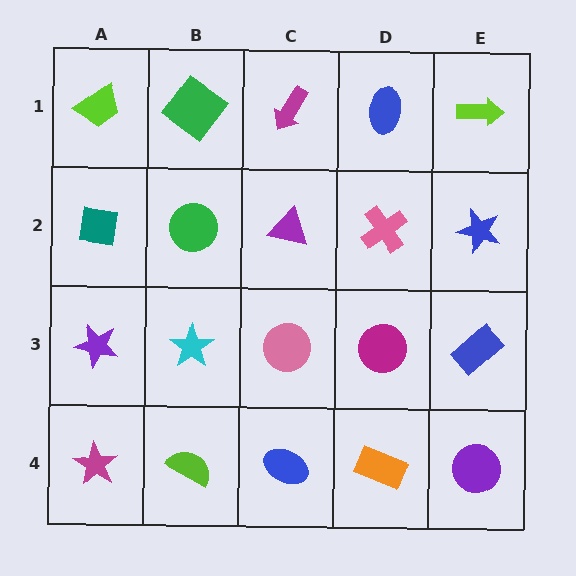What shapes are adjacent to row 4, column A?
A purple star (row 3, column A), a lime semicircle (row 4, column B).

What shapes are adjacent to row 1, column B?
A green circle (row 2, column B), a lime trapezoid (row 1, column A), a magenta arrow (row 1, column C).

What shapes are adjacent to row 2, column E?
A lime arrow (row 1, column E), a blue rectangle (row 3, column E), a pink cross (row 2, column D).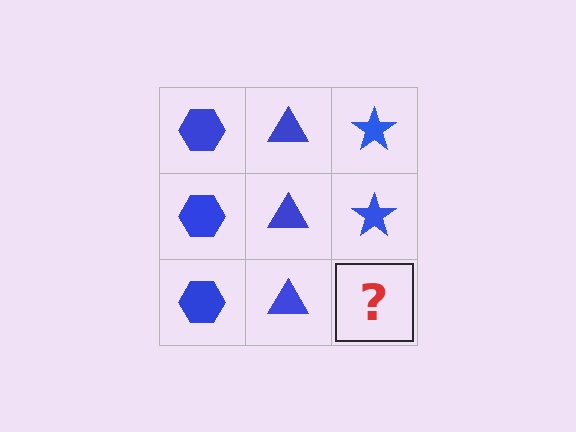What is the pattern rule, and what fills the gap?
The rule is that each column has a consistent shape. The gap should be filled with a blue star.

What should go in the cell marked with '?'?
The missing cell should contain a blue star.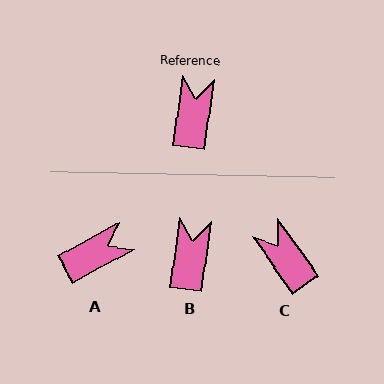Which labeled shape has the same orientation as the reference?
B.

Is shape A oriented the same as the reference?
No, it is off by about 53 degrees.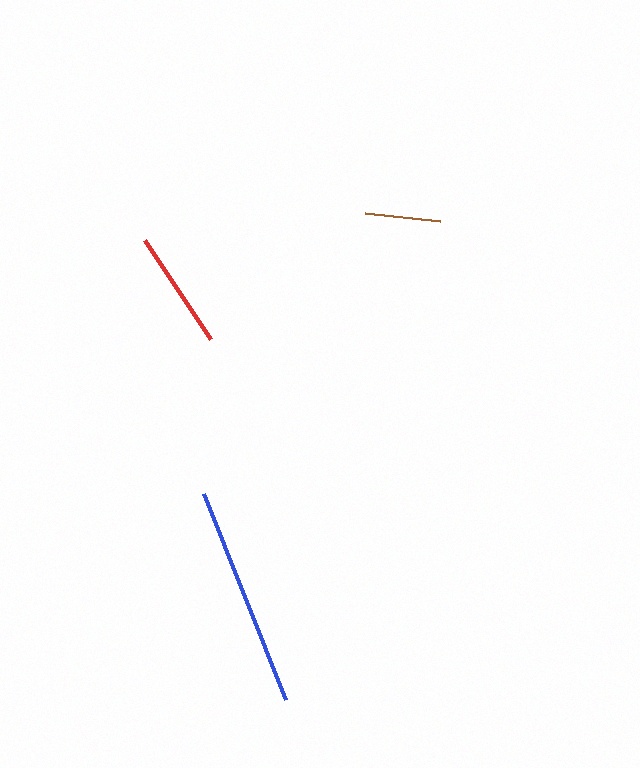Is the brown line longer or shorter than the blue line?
The blue line is longer than the brown line.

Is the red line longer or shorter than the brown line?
The red line is longer than the brown line.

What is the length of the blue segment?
The blue segment is approximately 222 pixels long.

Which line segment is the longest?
The blue line is the longest at approximately 222 pixels.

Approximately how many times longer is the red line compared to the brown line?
The red line is approximately 1.6 times the length of the brown line.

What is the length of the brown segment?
The brown segment is approximately 76 pixels long.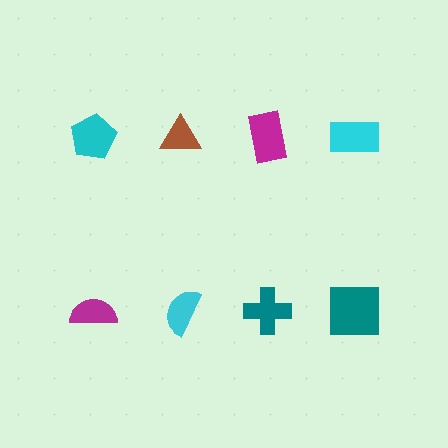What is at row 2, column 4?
A teal square.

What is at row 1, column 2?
A brown triangle.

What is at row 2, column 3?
A teal cross.